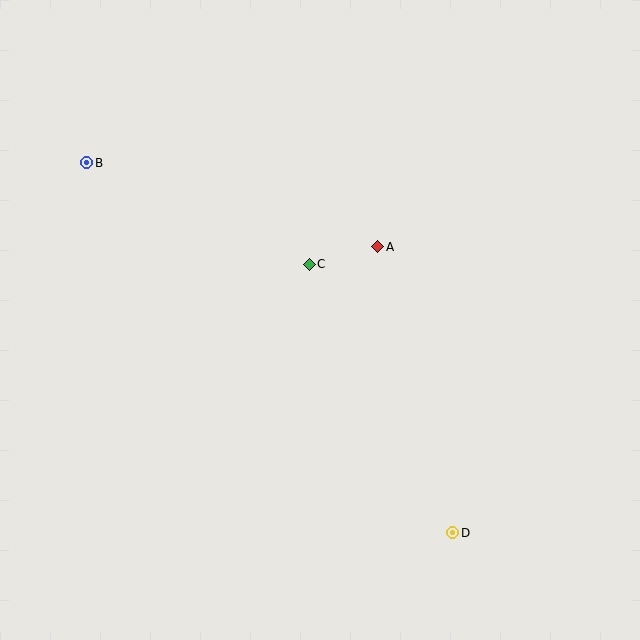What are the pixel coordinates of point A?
Point A is at (378, 247).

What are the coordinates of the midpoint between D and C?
The midpoint between D and C is at (381, 398).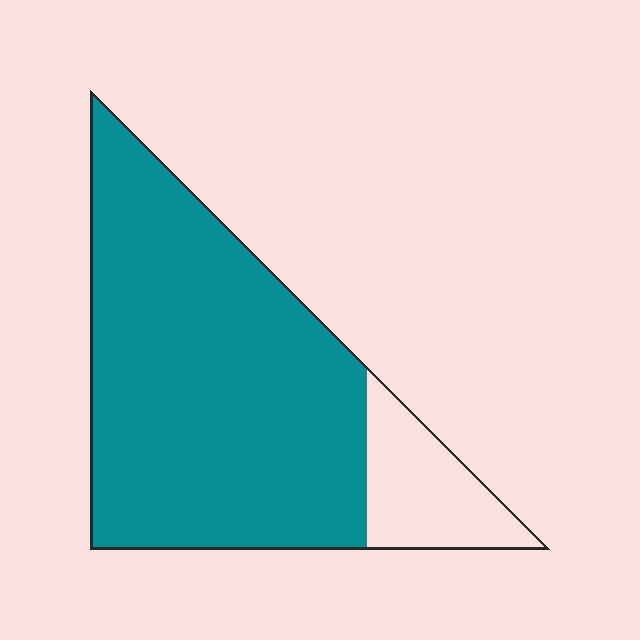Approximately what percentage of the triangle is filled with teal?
Approximately 85%.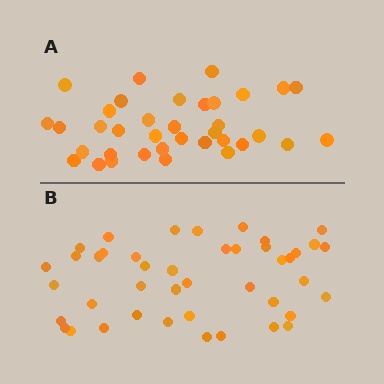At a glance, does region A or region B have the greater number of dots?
Region B (the bottom region) has more dots.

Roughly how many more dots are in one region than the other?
Region B has roughly 8 or so more dots than region A.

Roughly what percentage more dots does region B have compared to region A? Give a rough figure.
About 20% more.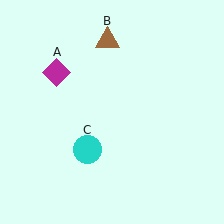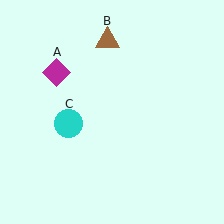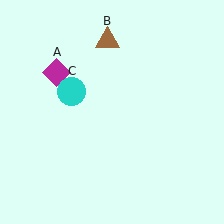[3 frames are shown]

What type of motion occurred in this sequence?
The cyan circle (object C) rotated clockwise around the center of the scene.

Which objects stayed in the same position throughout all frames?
Magenta diamond (object A) and brown triangle (object B) remained stationary.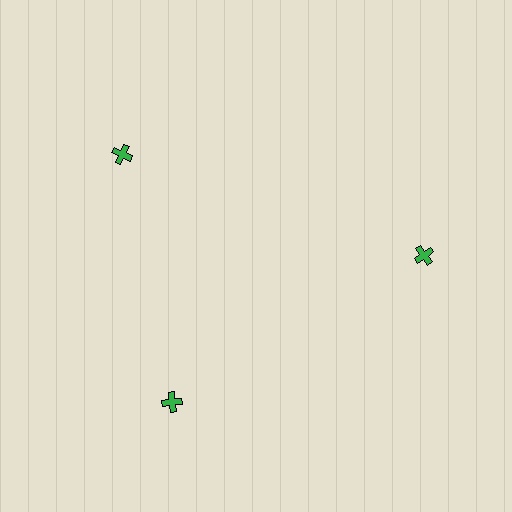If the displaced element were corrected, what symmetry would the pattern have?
It would have 3-fold rotational symmetry — the pattern would map onto itself every 120 degrees.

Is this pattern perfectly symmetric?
No. The 3 green crosses are arranged in a ring, but one element near the 11 o'clock position is rotated out of alignment along the ring, breaking the 3-fold rotational symmetry.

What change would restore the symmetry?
The symmetry would be restored by rotating it back into even spacing with its neighbors so that all 3 crosses sit at equal angles and equal distance from the center.